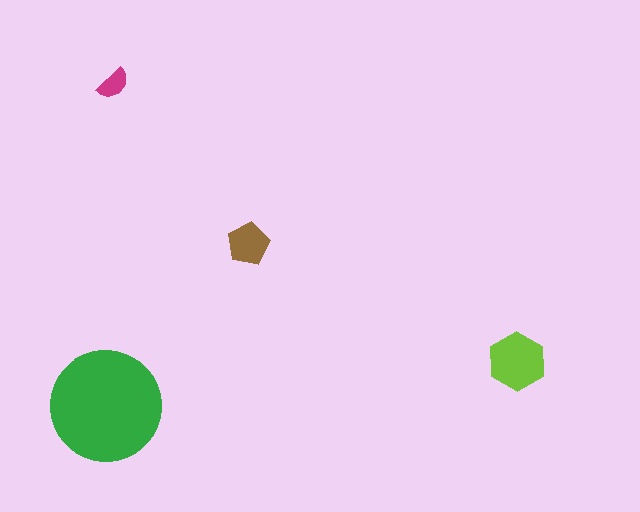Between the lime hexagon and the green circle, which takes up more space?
The green circle.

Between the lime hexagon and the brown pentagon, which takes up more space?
The lime hexagon.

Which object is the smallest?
The magenta semicircle.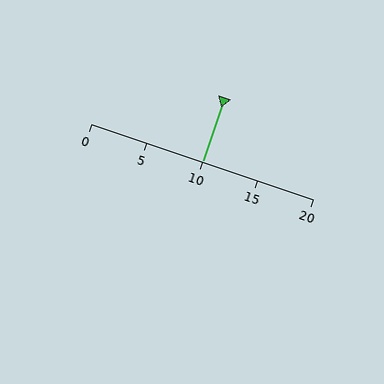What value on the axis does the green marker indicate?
The marker indicates approximately 10.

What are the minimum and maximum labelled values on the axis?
The axis runs from 0 to 20.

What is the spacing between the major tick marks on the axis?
The major ticks are spaced 5 apart.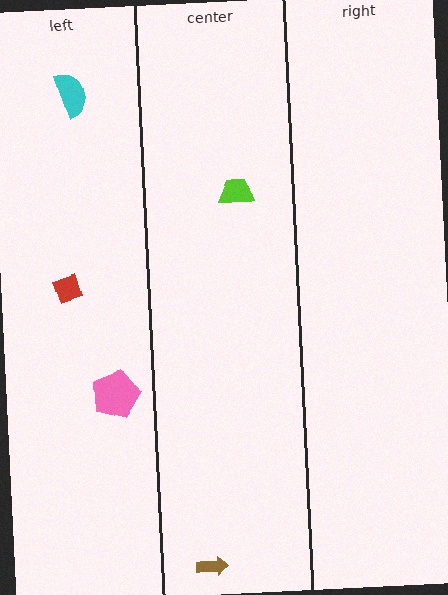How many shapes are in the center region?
2.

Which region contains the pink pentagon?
The left region.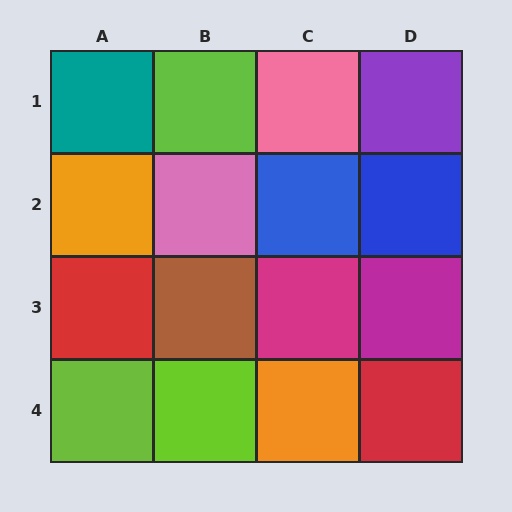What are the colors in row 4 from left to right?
Lime, lime, orange, red.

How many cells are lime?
3 cells are lime.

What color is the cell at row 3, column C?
Magenta.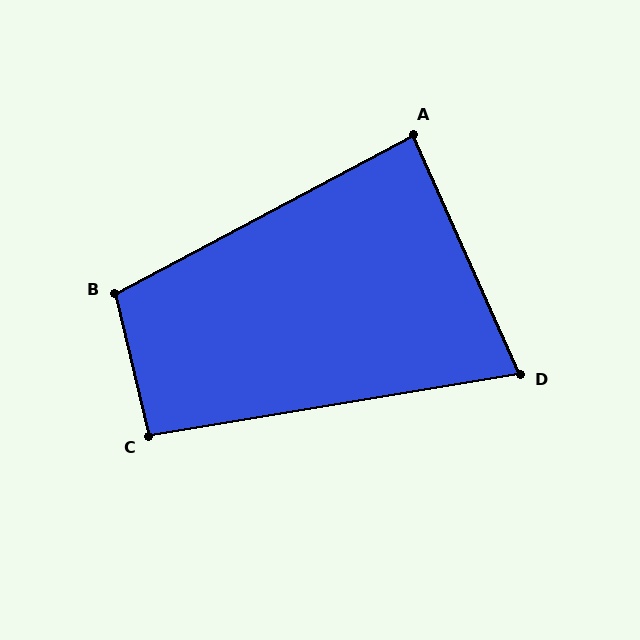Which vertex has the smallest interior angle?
D, at approximately 75 degrees.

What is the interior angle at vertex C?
Approximately 94 degrees (approximately right).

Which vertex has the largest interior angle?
B, at approximately 105 degrees.